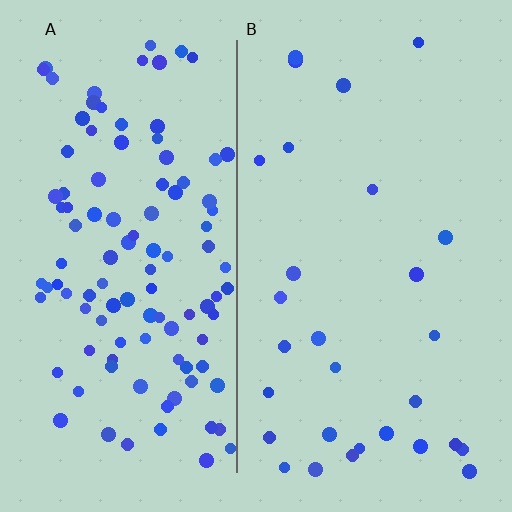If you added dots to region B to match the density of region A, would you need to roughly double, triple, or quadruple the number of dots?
Approximately quadruple.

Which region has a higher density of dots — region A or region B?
A (the left).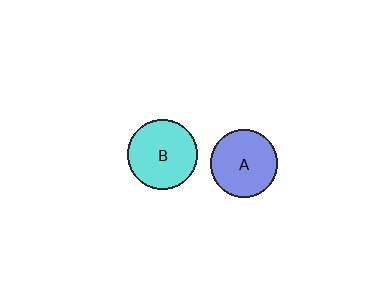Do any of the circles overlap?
No, none of the circles overlap.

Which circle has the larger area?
Circle B (cyan).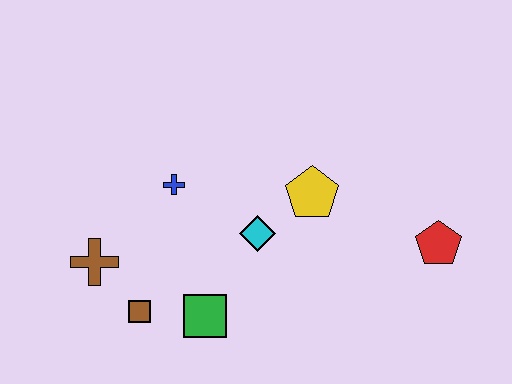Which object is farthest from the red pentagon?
The brown cross is farthest from the red pentagon.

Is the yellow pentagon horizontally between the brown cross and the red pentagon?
Yes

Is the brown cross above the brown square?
Yes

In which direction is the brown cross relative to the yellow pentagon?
The brown cross is to the left of the yellow pentagon.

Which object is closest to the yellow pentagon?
The cyan diamond is closest to the yellow pentagon.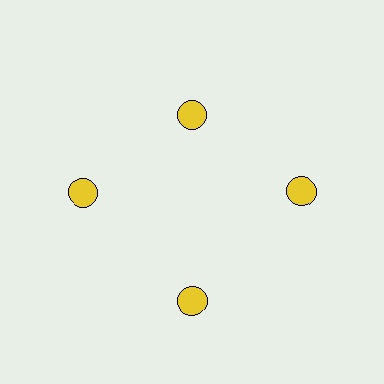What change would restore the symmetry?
The symmetry would be restored by moving it outward, back onto the ring so that all 4 circles sit at equal angles and equal distance from the center.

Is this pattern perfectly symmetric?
No. The 4 yellow circles are arranged in a ring, but one element near the 12 o'clock position is pulled inward toward the center, breaking the 4-fold rotational symmetry.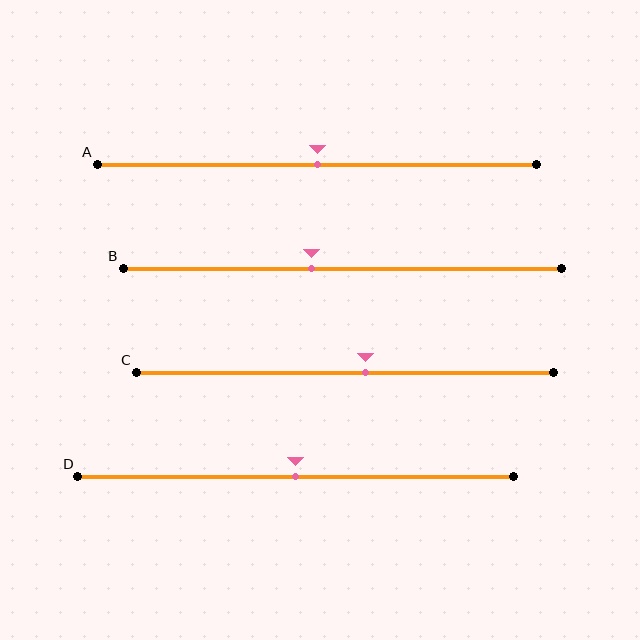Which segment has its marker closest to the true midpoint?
Segment A has its marker closest to the true midpoint.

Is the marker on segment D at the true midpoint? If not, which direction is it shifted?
Yes, the marker on segment D is at the true midpoint.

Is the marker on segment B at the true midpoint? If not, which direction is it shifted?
No, the marker on segment B is shifted to the left by about 7% of the segment length.